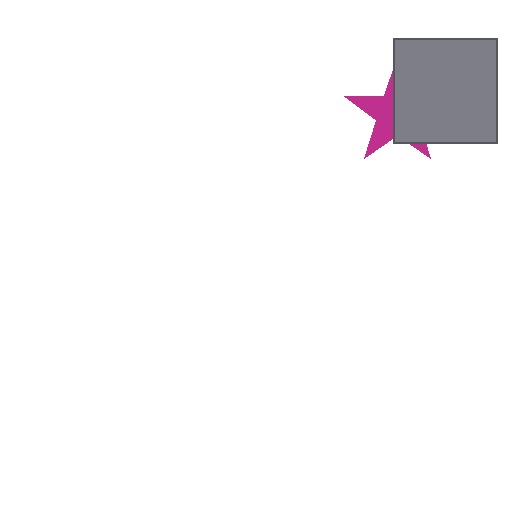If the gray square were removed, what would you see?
You would see the complete magenta star.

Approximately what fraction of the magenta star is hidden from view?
Roughly 54% of the magenta star is hidden behind the gray square.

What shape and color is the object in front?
The object in front is a gray square.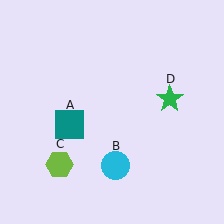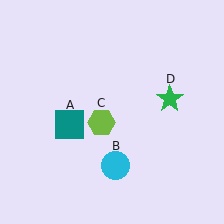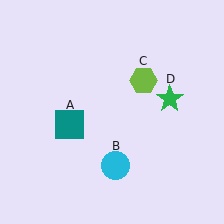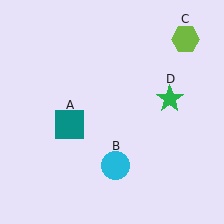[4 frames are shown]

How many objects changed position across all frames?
1 object changed position: lime hexagon (object C).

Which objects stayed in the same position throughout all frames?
Teal square (object A) and cyan circle (object B) and green star (object D) remained stationary.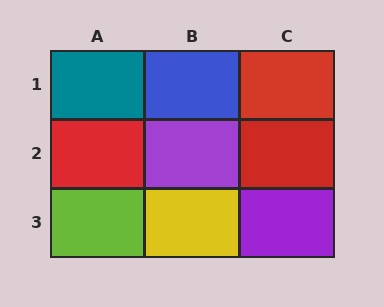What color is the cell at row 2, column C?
Red.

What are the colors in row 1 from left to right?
Teal, blue, red.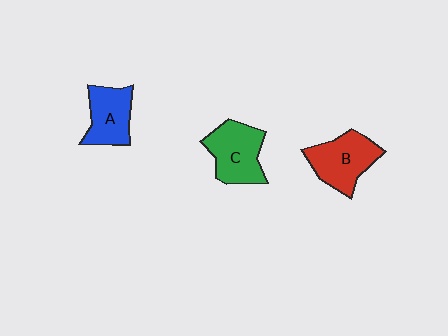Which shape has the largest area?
Shape B (red).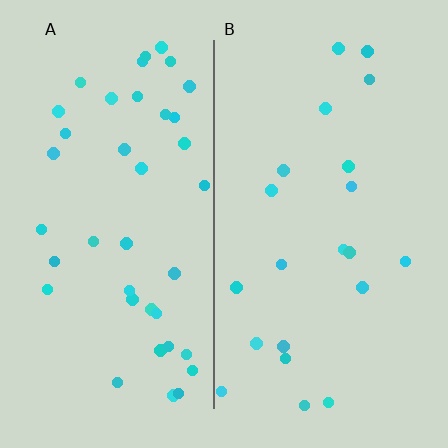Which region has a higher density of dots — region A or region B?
A (the left).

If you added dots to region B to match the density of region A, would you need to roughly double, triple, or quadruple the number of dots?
Approximately double.